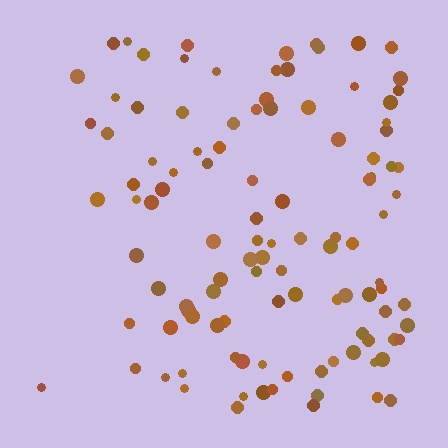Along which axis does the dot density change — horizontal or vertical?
Horizontal.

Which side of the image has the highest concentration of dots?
The right.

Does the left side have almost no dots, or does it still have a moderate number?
Still a moderate number, just noticeably fewer than the right.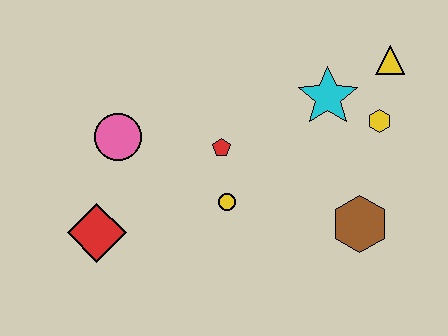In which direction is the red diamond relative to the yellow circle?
The red diamond is to the left of the yellow circle.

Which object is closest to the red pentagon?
The yellow circle is closest to the red pentagon.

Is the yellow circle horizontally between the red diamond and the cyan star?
Yes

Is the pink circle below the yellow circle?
No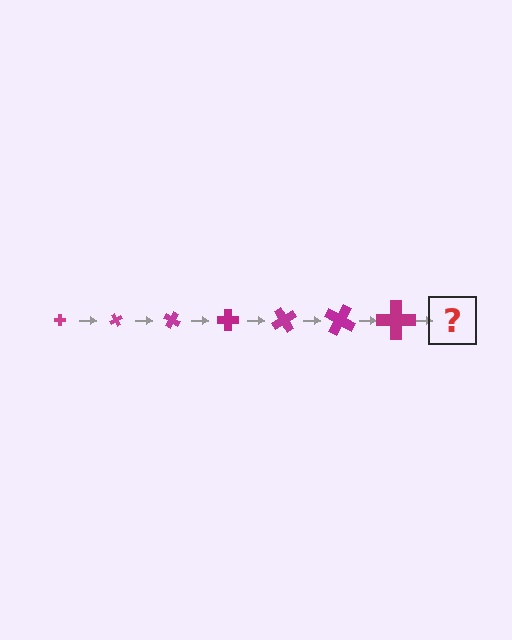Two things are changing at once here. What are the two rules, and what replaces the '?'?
The two rules are that the cross grows larger each step and it rotates 60 degrees each step. The '?' should be a cross, larger than the previous one and rotated 420 degrees from the start.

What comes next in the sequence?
The next element should be a cross, larger than the previous one and rotated 420 degrees from the start.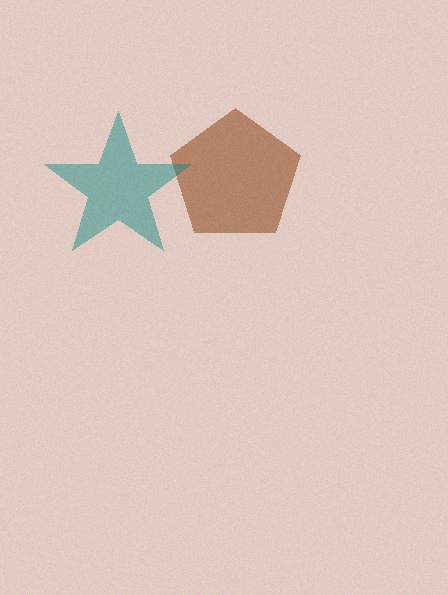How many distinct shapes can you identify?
There are 2 distinct shapes: a brown pentagon, a teal star.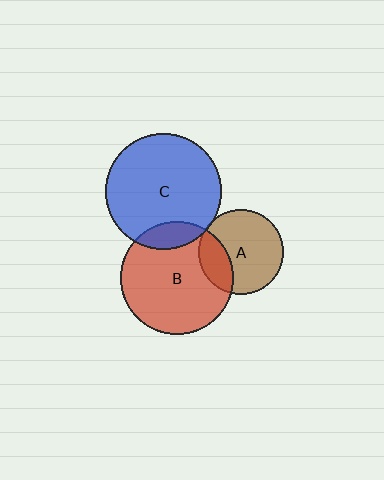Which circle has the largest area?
Circle C (blue).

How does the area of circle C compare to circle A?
Approximately 1.9 times.